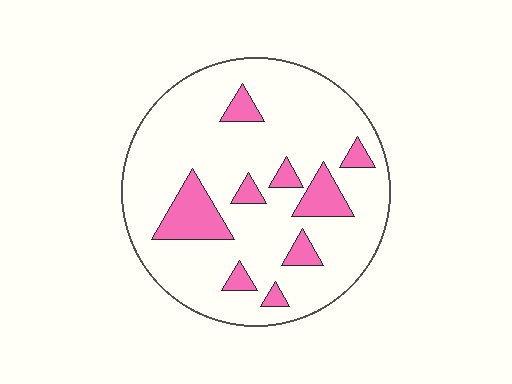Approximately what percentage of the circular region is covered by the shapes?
Approximately 15%.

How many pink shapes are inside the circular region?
9.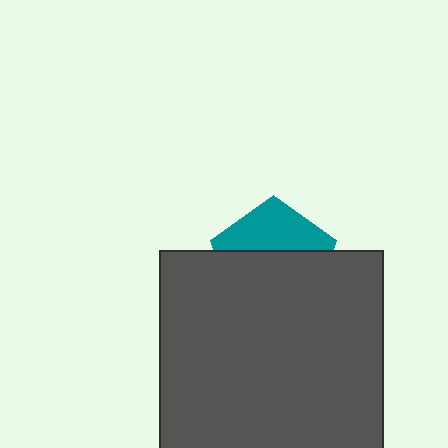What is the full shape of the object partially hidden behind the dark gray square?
The partially hidden object is a teal pentagon.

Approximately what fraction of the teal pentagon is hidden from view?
Roughly 62% of the teal pentagon is hidden behind the dark gray square.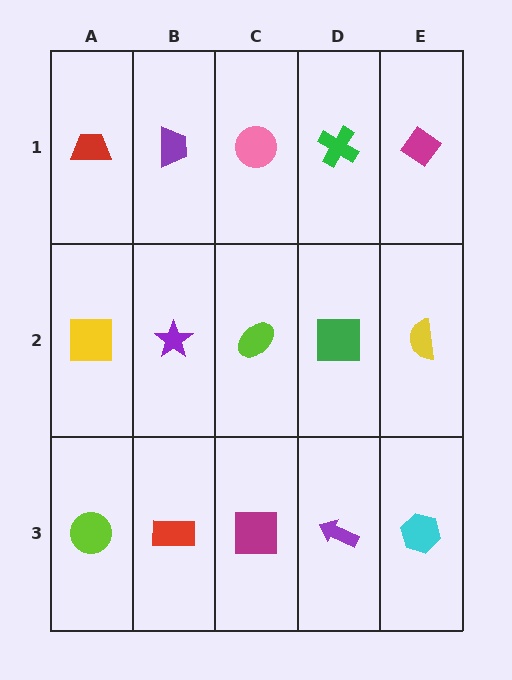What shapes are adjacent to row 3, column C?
A lime ellipse (row 2, column C), a red rectangle (row 3, column B), a purple arrow (row 3, column D).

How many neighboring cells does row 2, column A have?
3.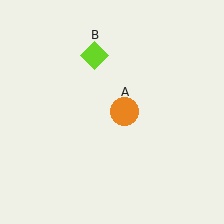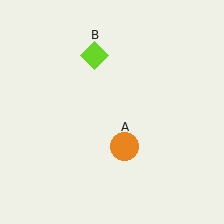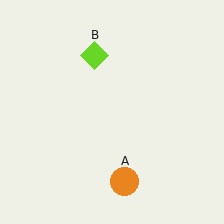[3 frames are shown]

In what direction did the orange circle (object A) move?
The orange circle (object A) moved down.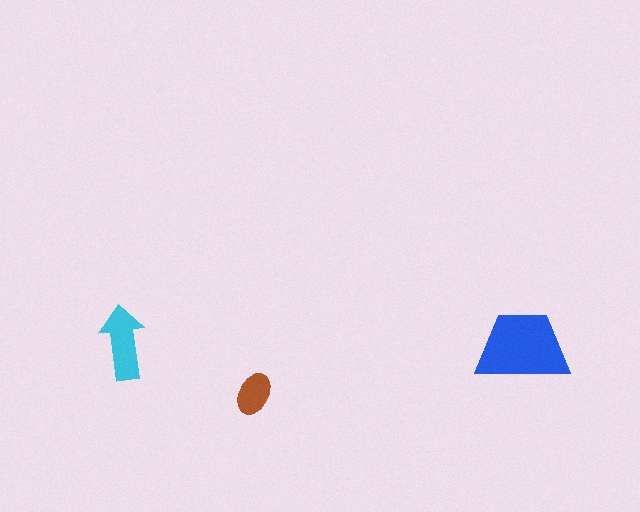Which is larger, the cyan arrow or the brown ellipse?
The cyan arrow.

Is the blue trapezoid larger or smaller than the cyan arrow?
Larger.